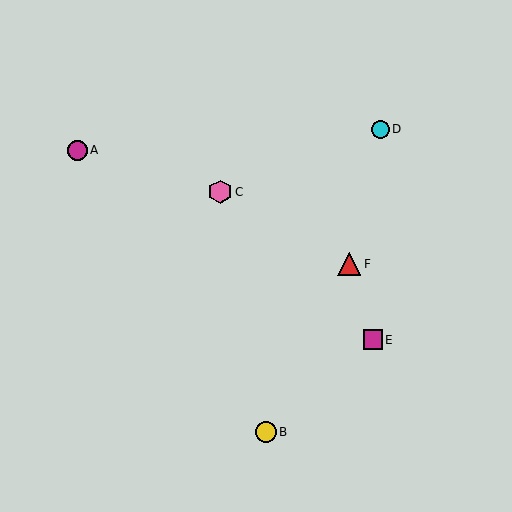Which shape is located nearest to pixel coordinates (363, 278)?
The red triangle (labeled F) at (349, 264) is nearest to that location.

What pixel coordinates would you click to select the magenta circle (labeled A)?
Click at (77, 150) to select the magenta circle A.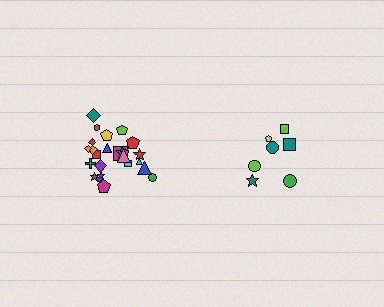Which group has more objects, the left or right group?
The left group.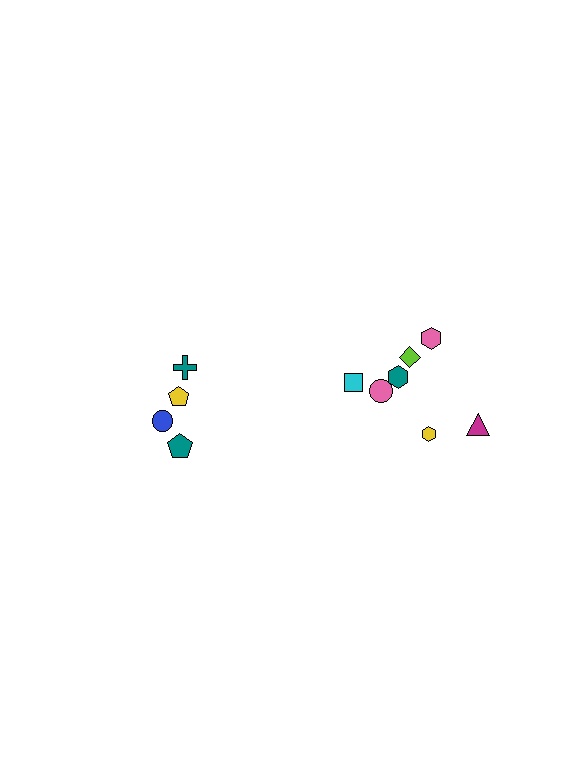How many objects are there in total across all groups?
There are 11 objects.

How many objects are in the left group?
There are 4 objects.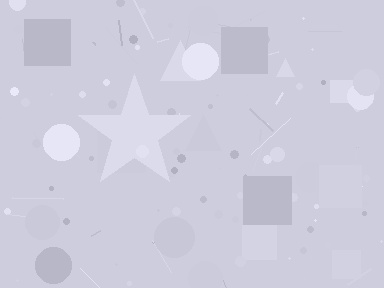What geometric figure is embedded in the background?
A star is embedded in the background.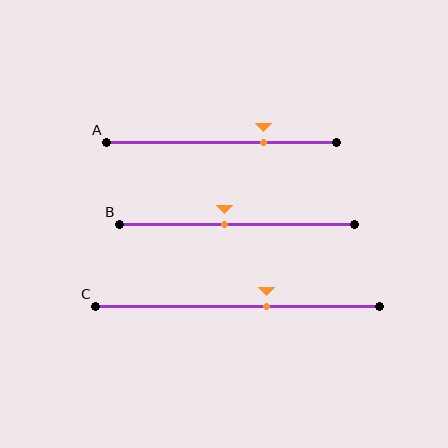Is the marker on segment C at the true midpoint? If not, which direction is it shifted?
No, the marker on segment C is shifted to the right by about 10% of the segment length.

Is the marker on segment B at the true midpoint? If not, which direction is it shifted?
No, the marker on segment B is shifted to the left by about 5% of the segment length.